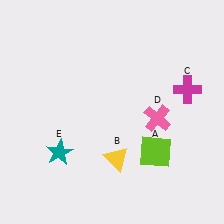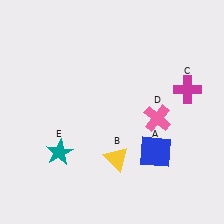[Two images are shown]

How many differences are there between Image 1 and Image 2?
There is 1 difference between the two images.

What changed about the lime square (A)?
In Image 1, A is lime. In Image 2, it changed to blue.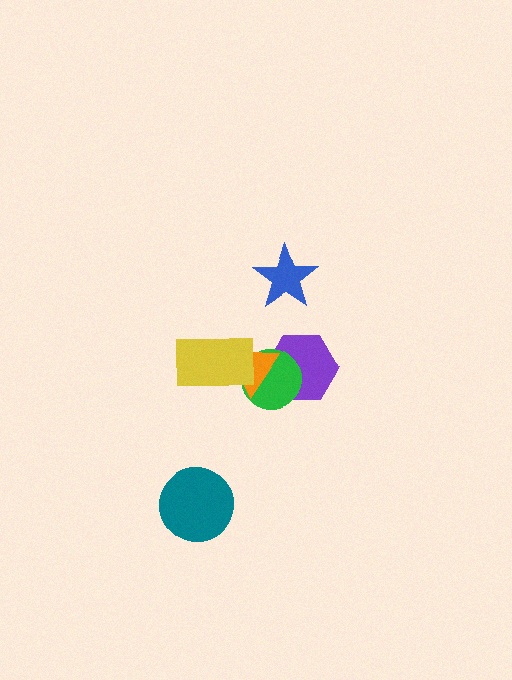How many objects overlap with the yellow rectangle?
2 objects overlap with the yellow rectangle.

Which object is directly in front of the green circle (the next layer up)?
The orange triangle is directly in front of the green circle.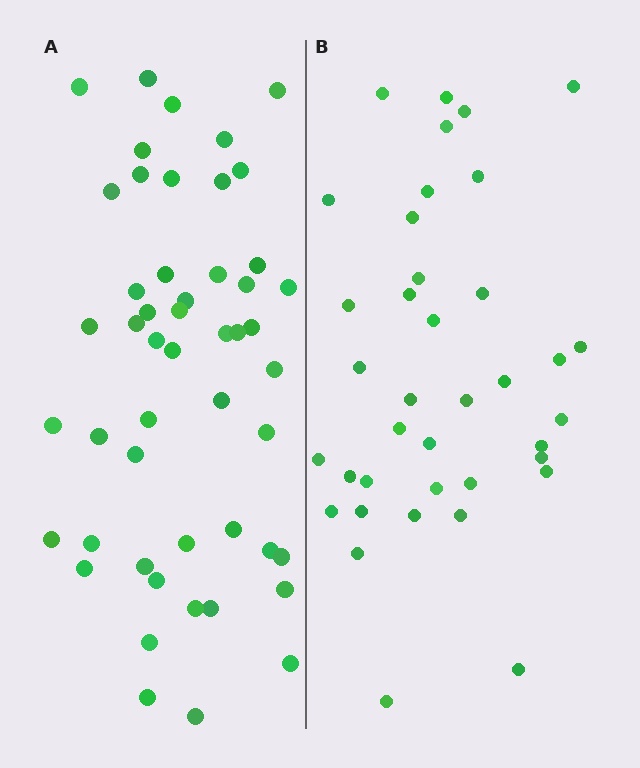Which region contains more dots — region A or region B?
Region A (the left region) has more dots.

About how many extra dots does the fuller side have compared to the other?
Region A has roughly 12 or so more dots than region B.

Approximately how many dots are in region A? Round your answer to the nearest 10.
About 50 dots.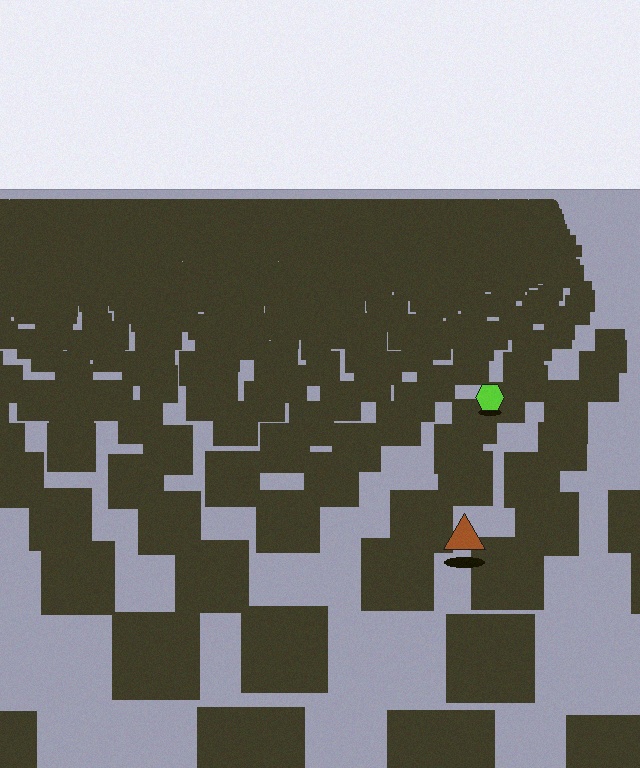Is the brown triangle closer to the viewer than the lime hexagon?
Yes. The brown triangle is closer — you can tell from the texture gradient: the ground texture is coarser near it.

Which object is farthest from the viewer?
The lime hexagon is farthest from the viewer. It appears smaller and the ground texture around it is denser.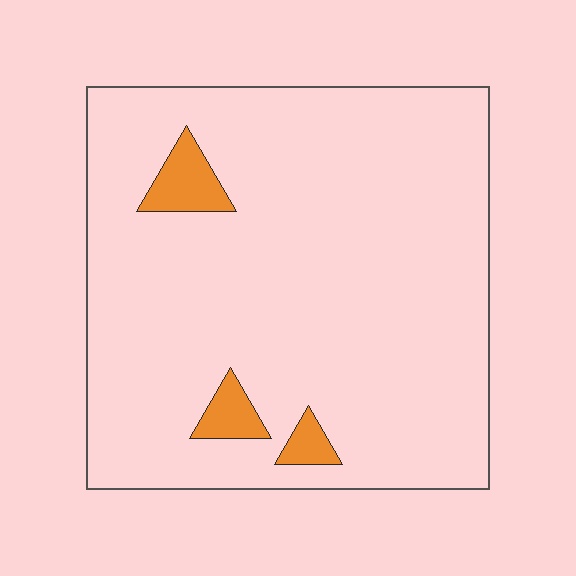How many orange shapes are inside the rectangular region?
3.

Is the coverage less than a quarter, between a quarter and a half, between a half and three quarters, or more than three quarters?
Less than a quarter.